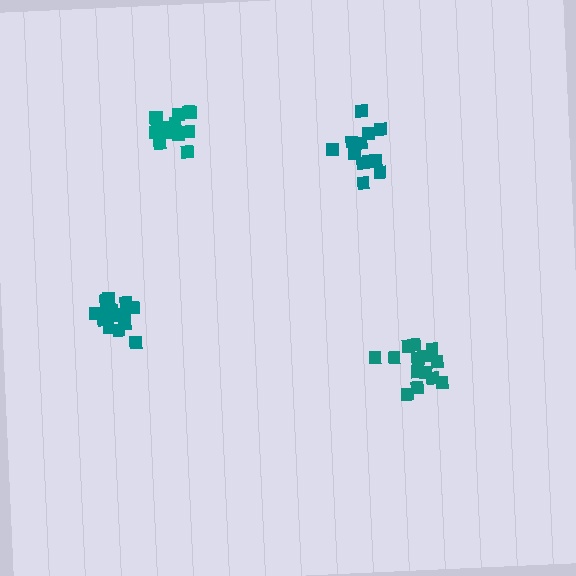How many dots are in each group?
Group 1: 15 dots, Group 2: 14 dots, Group 3: 14 dots, Group 4: 13 dots (56 total).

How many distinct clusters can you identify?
There are 4 distinct clusters.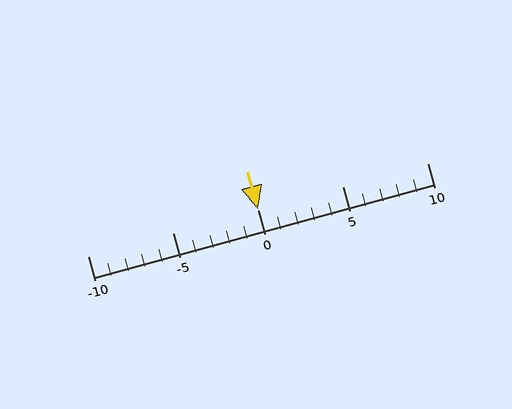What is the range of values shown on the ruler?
The ruler shows values from -10 to 10.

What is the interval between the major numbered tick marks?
The major tick marks are spaced 5 units apart.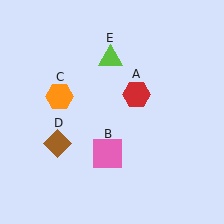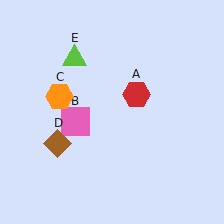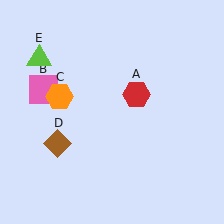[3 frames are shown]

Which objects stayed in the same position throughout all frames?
Red hexagon (object A) and orange hexagon (object C) and brown diamond (object D) remained stationary.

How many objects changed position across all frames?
2 objects changed position: pink square (object B), lime triangle (object E).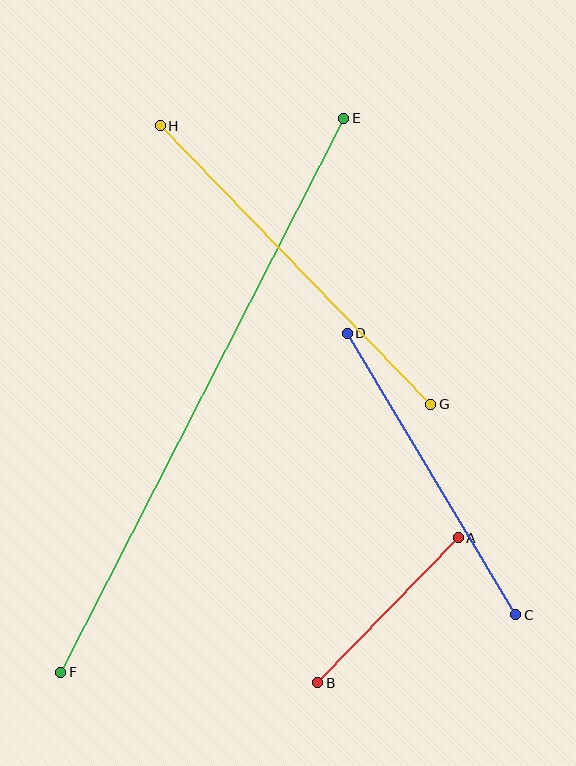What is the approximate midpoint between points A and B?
The midpoint is at approximately (388, 610) pixels.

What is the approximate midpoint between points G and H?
The midpoint is at approximately (295, 265) pixels.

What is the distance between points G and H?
The distance is approximately 388 pixels.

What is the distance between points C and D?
The distance is approximately 328 pixels.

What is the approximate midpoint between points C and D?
The midpoint is at approximately (432, 474) pixels.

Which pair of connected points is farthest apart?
Points E and F are farthest apart.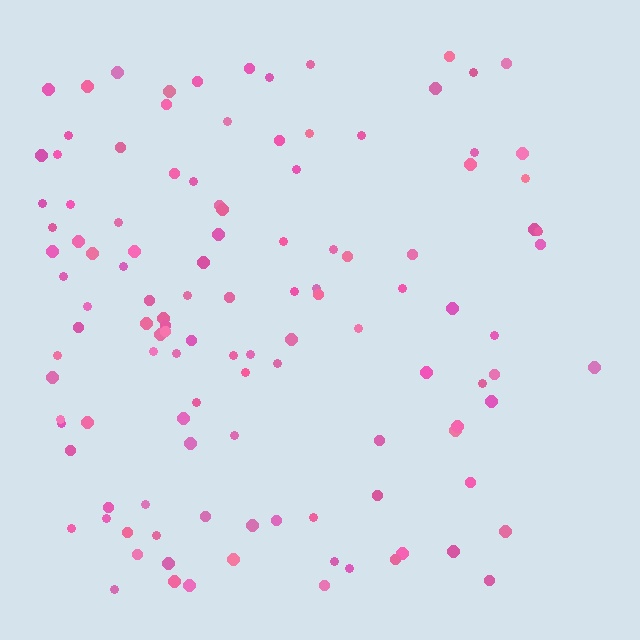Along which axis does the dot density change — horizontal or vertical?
Horizontal.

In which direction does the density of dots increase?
From right to left, with the left side densest.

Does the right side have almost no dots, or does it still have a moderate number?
Still a moderate number, just noticeably fewer than the left.